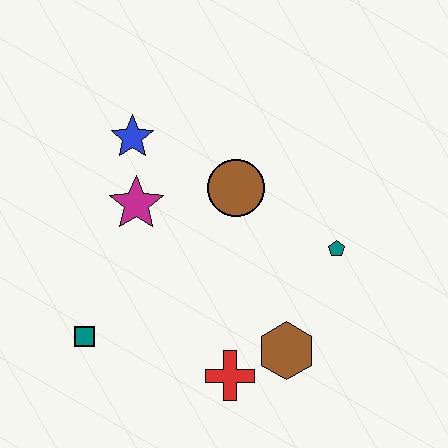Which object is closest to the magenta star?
The blue star is closest to the magenta star.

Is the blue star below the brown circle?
No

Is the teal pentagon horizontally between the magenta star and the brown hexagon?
No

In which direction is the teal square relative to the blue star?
The teal square is below the blue star.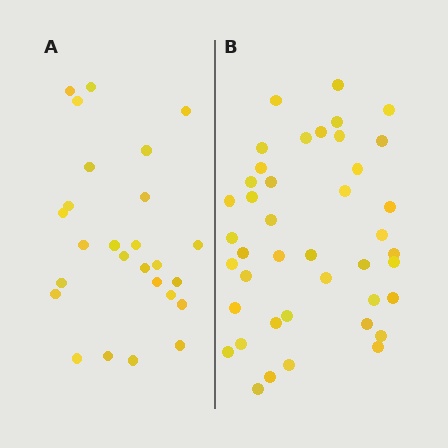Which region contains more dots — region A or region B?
Region B (the right region) has more dots.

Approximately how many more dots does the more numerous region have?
Region B has approximately 15 more dots than region A.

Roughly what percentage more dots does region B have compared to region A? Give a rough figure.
About 60% more.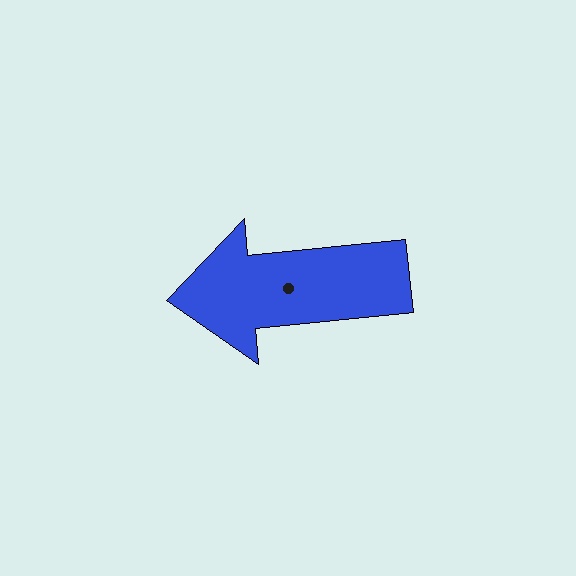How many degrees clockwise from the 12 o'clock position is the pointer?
Approximately 264 degrees.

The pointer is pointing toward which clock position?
Roughly 9 o'clock.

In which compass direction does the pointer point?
West.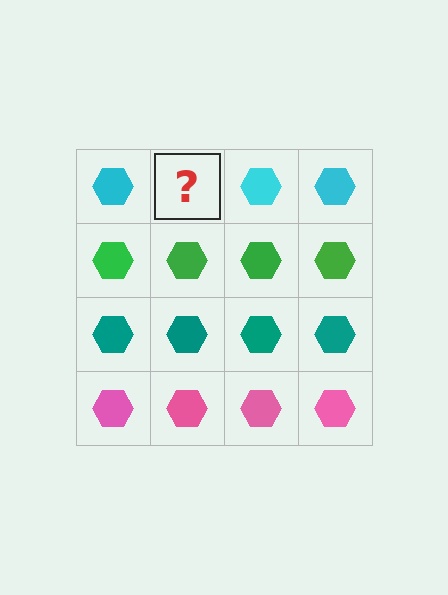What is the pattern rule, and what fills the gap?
The rule is that each row has a consistent color. The gap should be filled with a cyan hexagon.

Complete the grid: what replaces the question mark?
The question mark should be replaced with a cyan hexagon.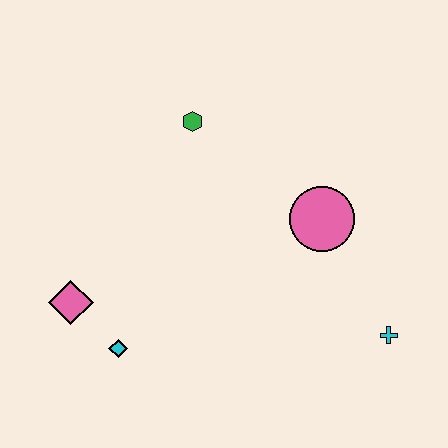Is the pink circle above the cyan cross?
Yes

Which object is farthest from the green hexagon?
The cyan cross is farthest from the green hexagon.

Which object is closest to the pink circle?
The cyan cross is closest to the pink circle.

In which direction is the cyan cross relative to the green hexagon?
The cyan cross is below the green hexagon.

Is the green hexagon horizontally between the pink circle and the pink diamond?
Yes